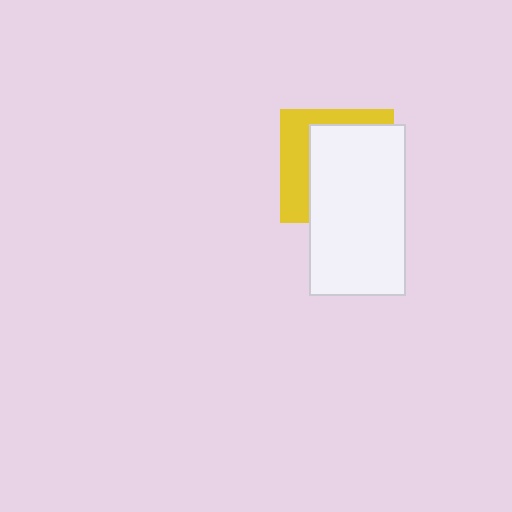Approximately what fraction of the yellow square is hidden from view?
Roughly 65% of the yellow square is hidden behind the white rectangle.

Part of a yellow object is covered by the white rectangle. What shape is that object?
It is a square.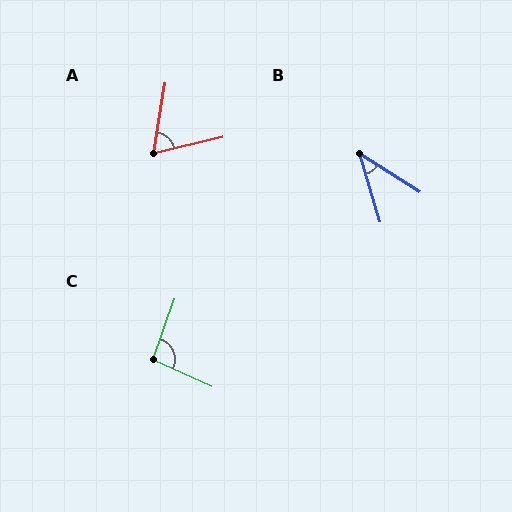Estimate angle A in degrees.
Approximately 67 degrees.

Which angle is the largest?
C, at approximately 95 degrees.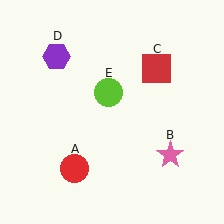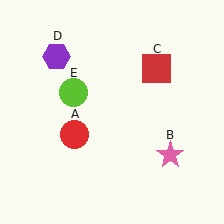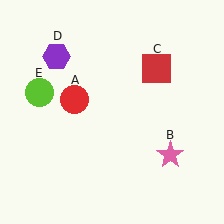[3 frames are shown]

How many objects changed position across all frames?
2 objects changed position: red circle (object A), lime circle (object E).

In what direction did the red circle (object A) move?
The red circle (object A) moved up.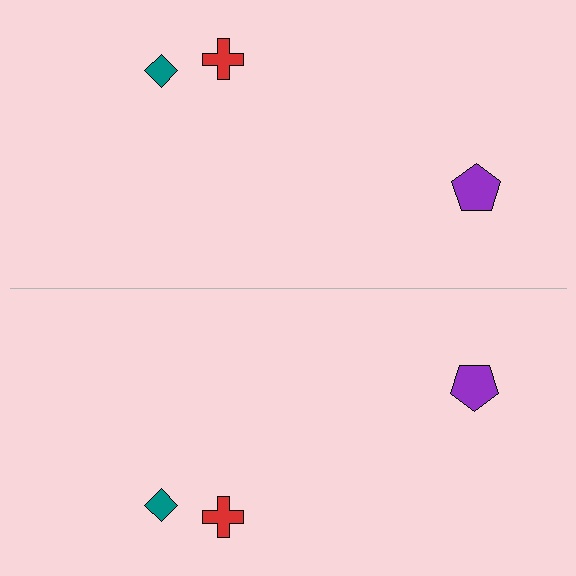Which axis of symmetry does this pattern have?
The pattern has a horizontal axis of symmetry running through the center of the image.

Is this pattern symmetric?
Yes, this pattern has bilateral (reflection) symmetry.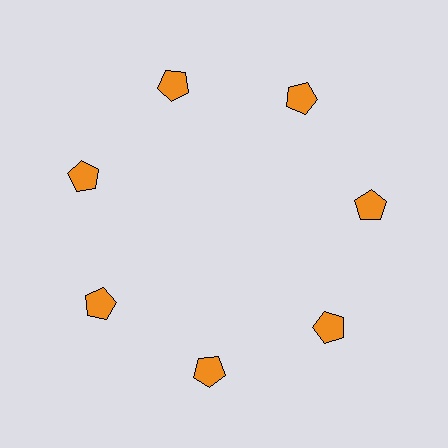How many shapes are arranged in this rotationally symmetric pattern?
There are 7 shapes, arranged in 7 groups of 1.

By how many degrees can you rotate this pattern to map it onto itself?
The pattern maps onto itself every 51 degrees of rotation.